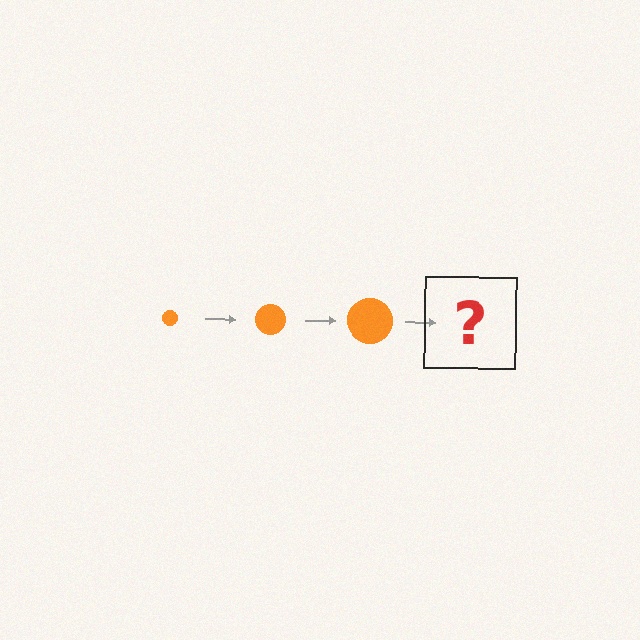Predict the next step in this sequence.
The next step is an orange circle, larger than the previous one.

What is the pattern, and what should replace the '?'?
The pattern is that the circle gets progressively larger each step. The '?' should be an orange circle, larger than the previous one.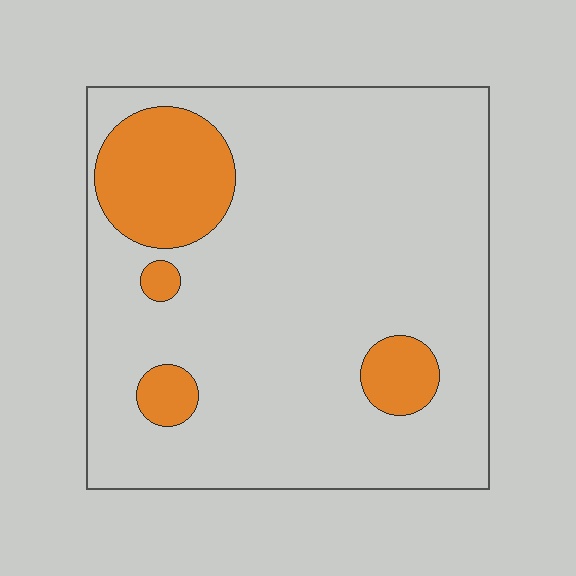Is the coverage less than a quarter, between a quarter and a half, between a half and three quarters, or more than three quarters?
Less than a quarter.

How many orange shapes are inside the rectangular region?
4.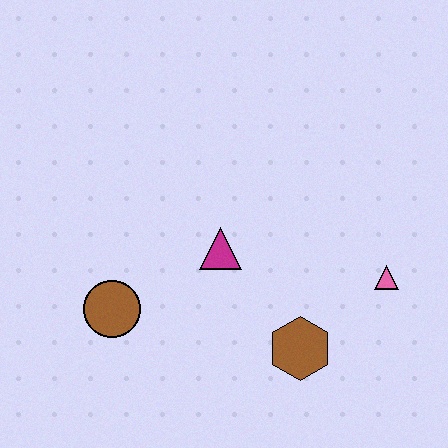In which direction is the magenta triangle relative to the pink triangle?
The magenta triangle is to the left of the pink triangle.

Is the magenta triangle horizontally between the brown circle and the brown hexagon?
Yes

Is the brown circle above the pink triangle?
No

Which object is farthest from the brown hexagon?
The brown circle is farthest from the brown hexagon.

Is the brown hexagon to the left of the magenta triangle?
No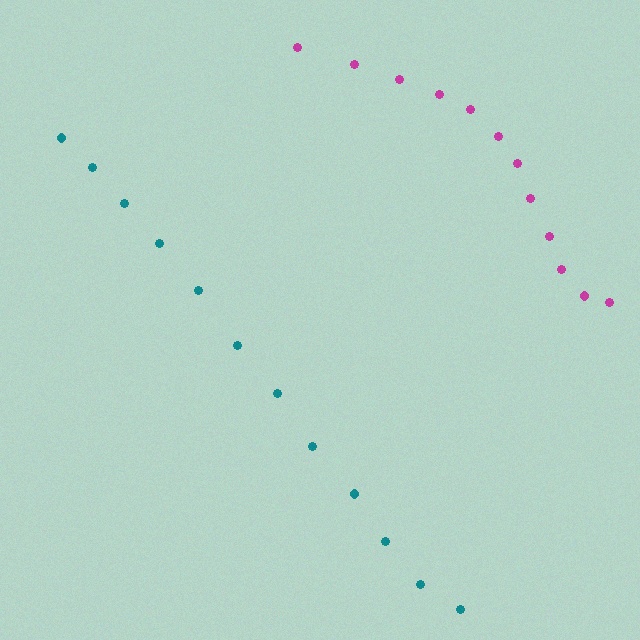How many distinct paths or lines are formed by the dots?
There are 2 distinct paths.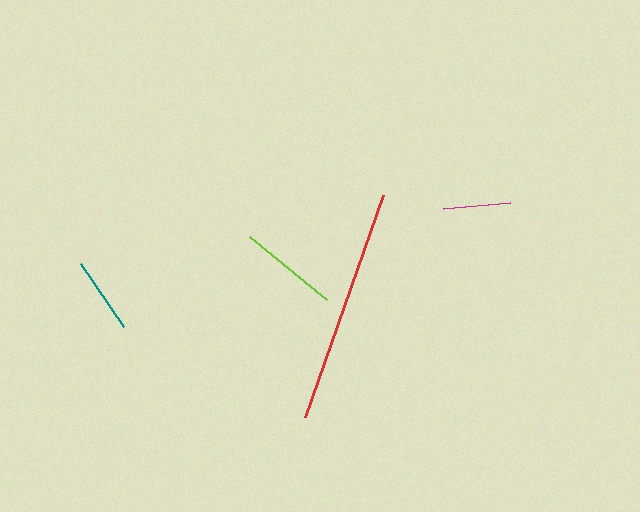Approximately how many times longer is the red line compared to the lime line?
The red line is approximately 2.4 times the length of the lime line.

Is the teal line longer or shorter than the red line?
The red line is longer than the teal line.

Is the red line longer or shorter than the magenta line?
The red line is longer than the magenta line.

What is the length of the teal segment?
The teal segment is approximately 76 pixels long.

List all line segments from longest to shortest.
From longest to shortest: red, lime, teal, magenta.